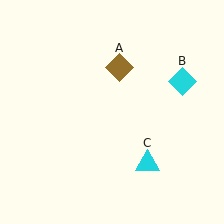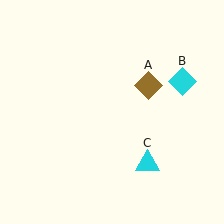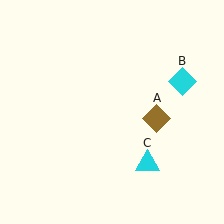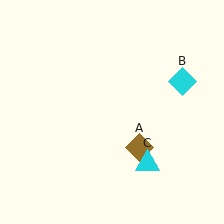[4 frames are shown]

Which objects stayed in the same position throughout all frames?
Cyan diamond (object B) and cyan triangle (object C) remained stationary.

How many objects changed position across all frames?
1 object changed position: brown diamond (object A).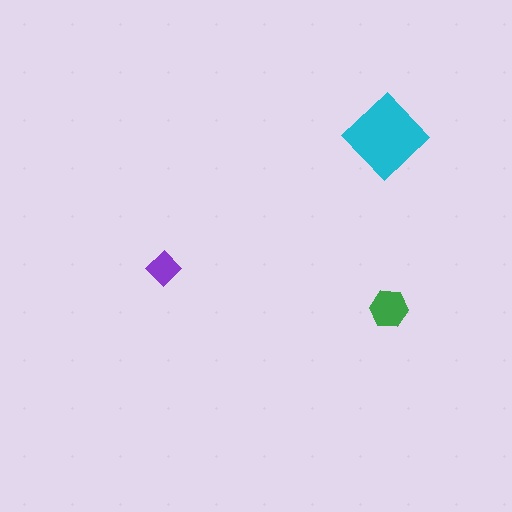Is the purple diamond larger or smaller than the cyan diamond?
Smaller.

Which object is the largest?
The cyan diamond.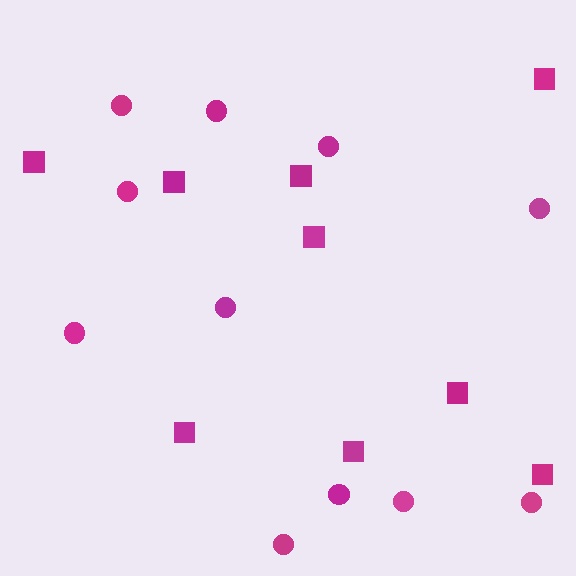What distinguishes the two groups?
There are 2 groups: one group of circles (11) and one group of squares (9).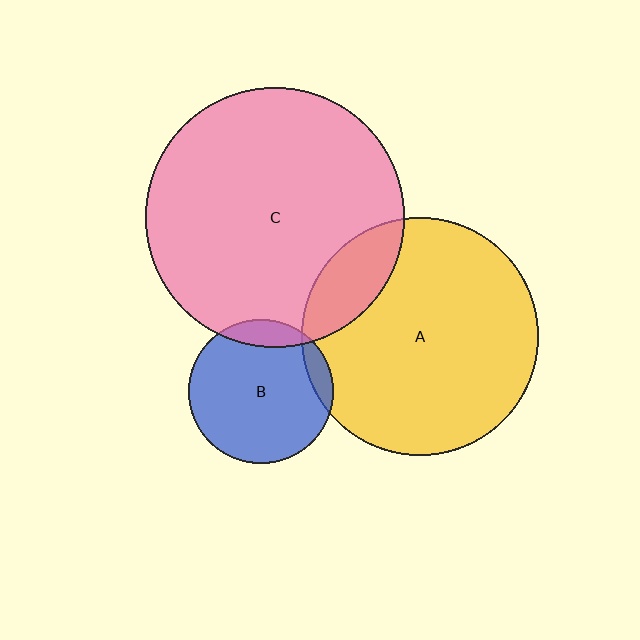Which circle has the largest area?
Circle C (pink).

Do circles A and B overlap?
Yes.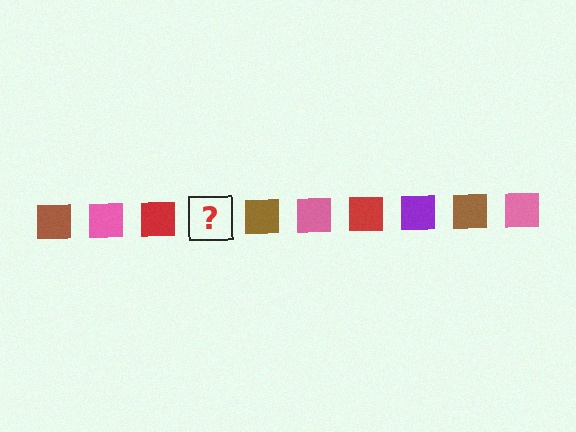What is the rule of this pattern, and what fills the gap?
The rule is that the pattern cycles through brown, pink, red, purple squares. The gap should be filled with a purple square.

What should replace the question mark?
The question mark should be replaced with a purple square.